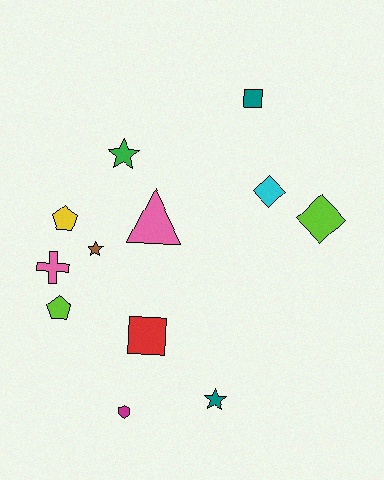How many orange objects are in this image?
There are no orange objects.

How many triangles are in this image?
There is 1 triangle.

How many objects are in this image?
There are 12 objects.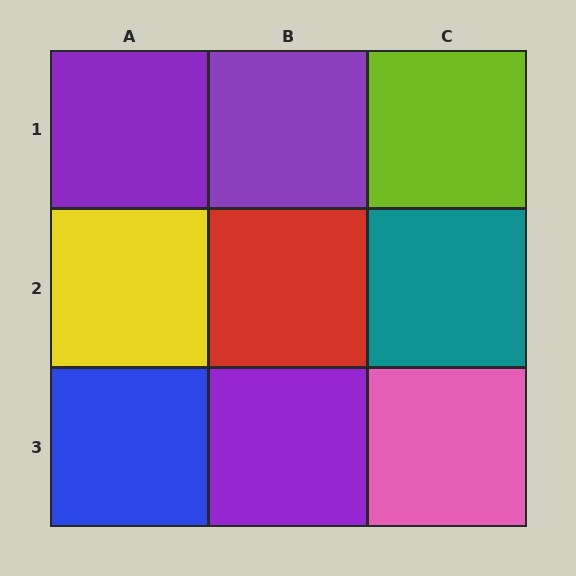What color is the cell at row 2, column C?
Teal.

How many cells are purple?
3 cells are purple.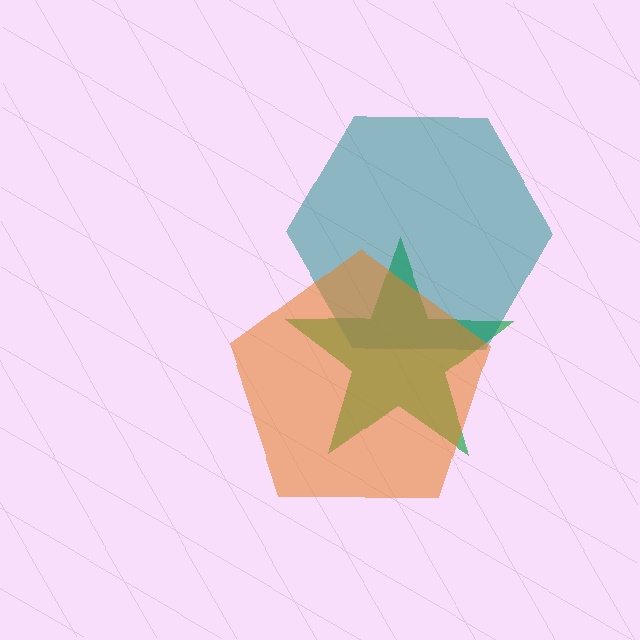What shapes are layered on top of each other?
The layered shapes are: a green star, a teal hexagon, an orange pentagon.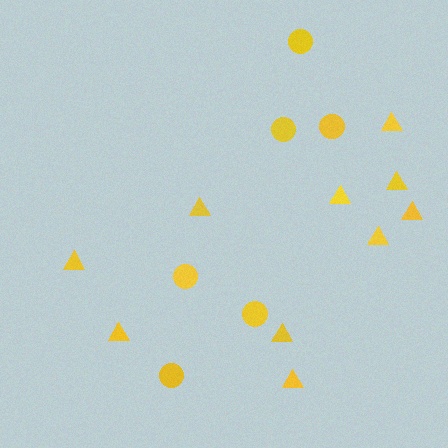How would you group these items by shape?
There are 2 groups: one group of triangles (10) and one group of circles (6).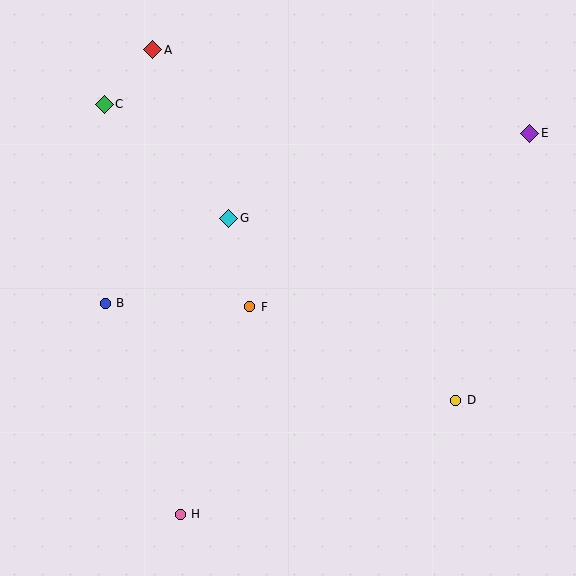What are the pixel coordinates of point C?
Point C is at (104, 104).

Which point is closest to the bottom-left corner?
Point H is closest to the bottom-left corner.